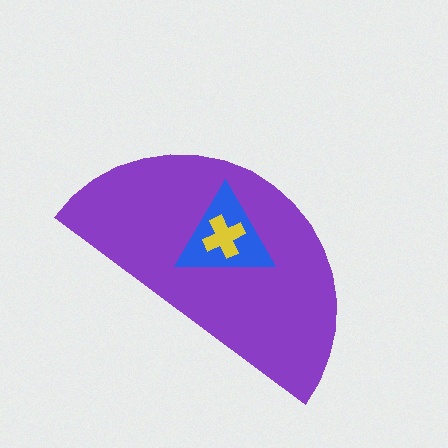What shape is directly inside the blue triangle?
The yellow cross.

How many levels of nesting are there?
3.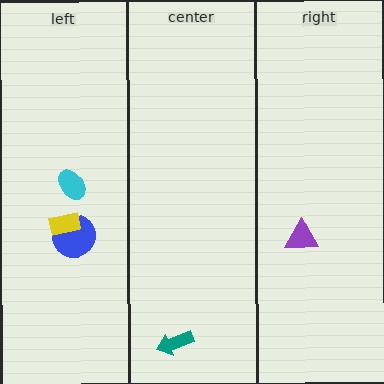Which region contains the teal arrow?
The center region.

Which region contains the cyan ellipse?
The left region.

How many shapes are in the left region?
3.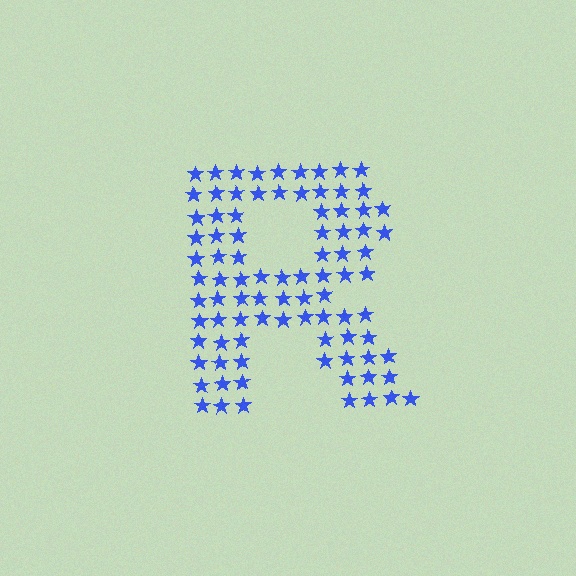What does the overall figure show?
The overall figure shows the letter R.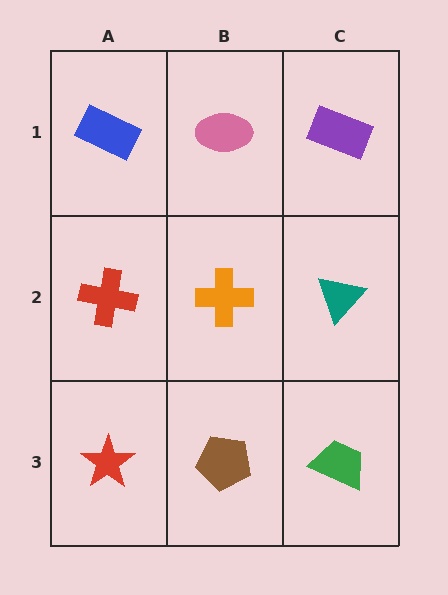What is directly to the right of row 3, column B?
A green trapezoid.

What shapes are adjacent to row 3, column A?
A red cross (row 2, column A), a brown pentagon (row 3, column B).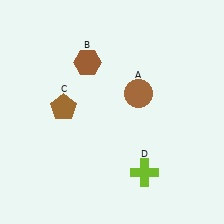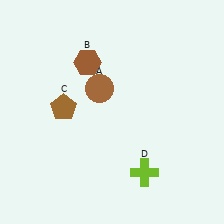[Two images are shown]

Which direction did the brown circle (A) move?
The brown circle (A) moved left.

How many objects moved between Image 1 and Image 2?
1 object moved between the two images.